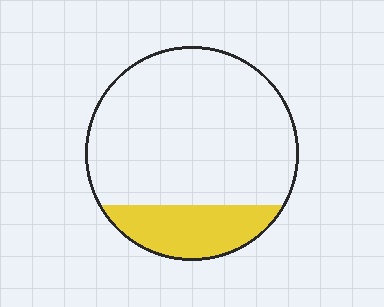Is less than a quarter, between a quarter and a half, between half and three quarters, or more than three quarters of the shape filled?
Less than a quarter.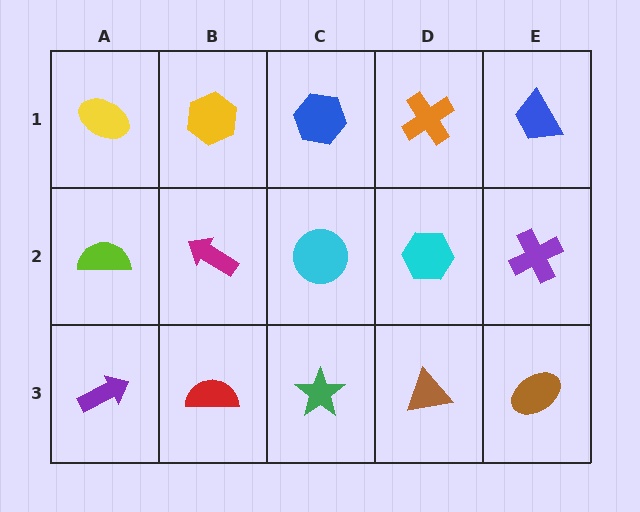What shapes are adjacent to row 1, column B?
A magenta arrow (row 2, column B), a yellow ellipse (row 1, column A), a blue hexagon (row 1, column C).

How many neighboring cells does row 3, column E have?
2.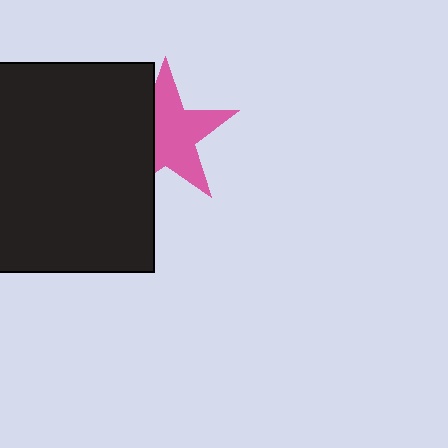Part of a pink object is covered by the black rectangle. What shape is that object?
It is a star.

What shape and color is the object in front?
The object in front is a black rectangle.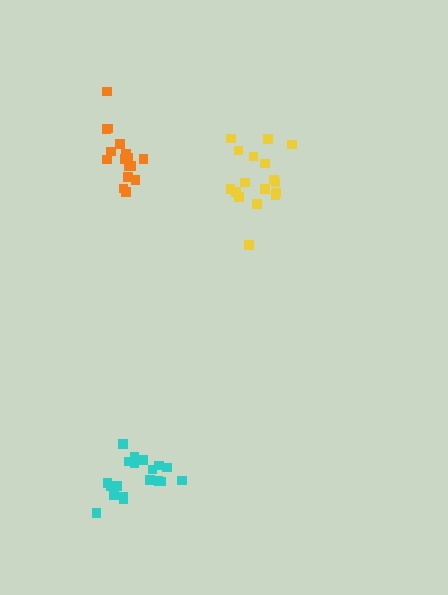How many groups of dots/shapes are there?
There are 3 groups.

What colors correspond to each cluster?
The clusters are colored: cyan, yellow, orange.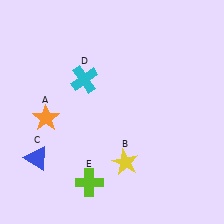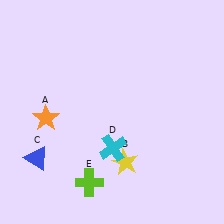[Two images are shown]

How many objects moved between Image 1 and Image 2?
1 object moved between the two images.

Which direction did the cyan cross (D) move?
The cyan cross (D) moved down.